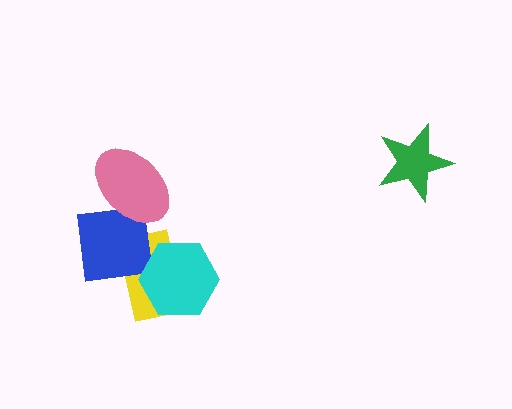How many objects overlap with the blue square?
3 objects overlap with the blue square.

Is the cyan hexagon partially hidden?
No, no other shape covers it.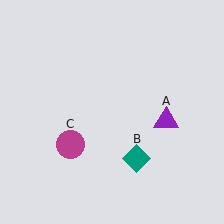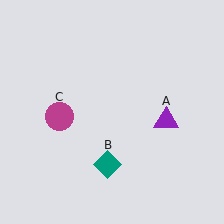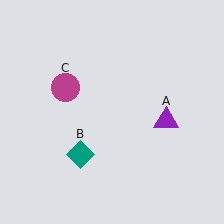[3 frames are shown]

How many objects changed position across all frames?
2 objects changed position: teal diamond (object B), magenta circle (object C).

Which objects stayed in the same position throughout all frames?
Purple triangle (object A) remained stationary.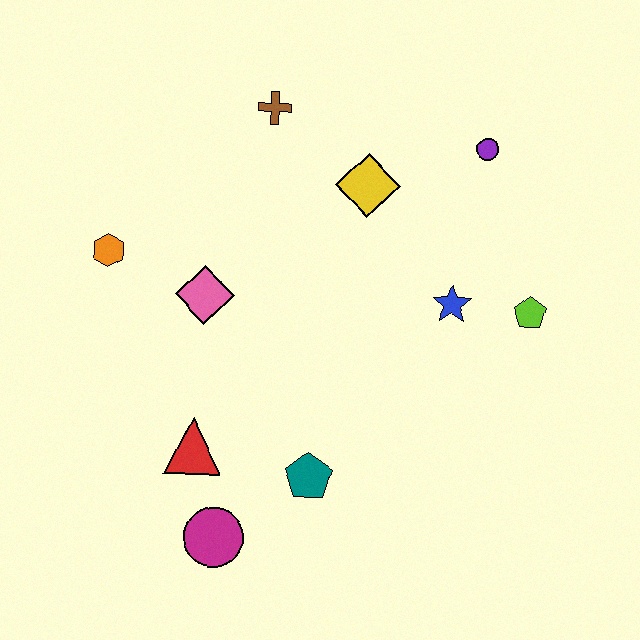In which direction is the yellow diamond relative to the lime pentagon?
The yellow diamond is to the left of the lime pentagon.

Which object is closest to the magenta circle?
The red triangle is closest to the magenta circle.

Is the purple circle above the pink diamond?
Yes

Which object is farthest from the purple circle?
The magenta circle is farthest from the purple circle.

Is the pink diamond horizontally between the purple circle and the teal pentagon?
No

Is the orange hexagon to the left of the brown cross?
Yes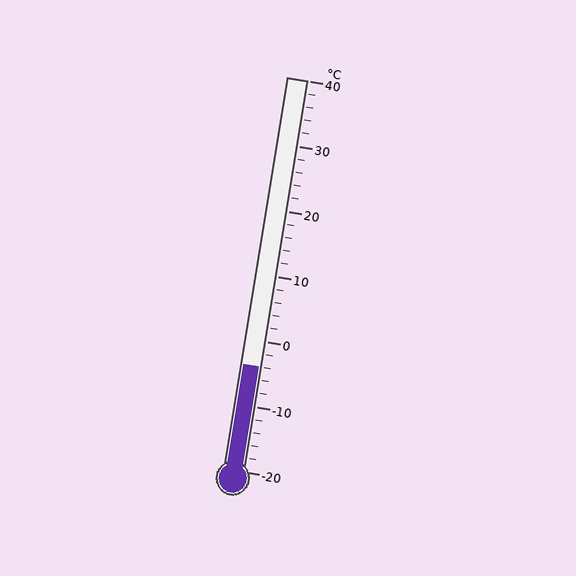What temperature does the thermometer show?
The thermometer shows approximately -4°C.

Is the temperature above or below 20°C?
The temperature is below 20°C.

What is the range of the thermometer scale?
The thermometer scale ranges from -20°C to 40°C.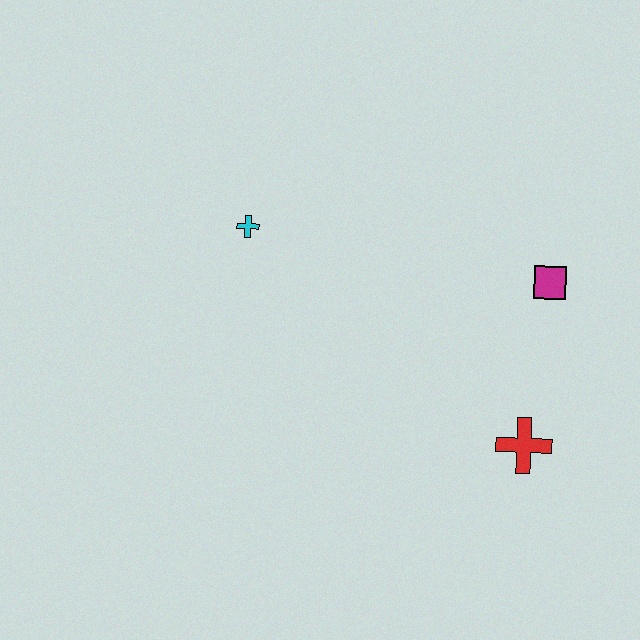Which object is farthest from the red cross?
The cyan cross is farthest from the red cross.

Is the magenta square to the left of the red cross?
No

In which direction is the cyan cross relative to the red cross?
The cyan cross is to the left of the red cross.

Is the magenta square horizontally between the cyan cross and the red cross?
No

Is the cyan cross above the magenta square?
Yes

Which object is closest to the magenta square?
The red cross is closest to the magenta square.